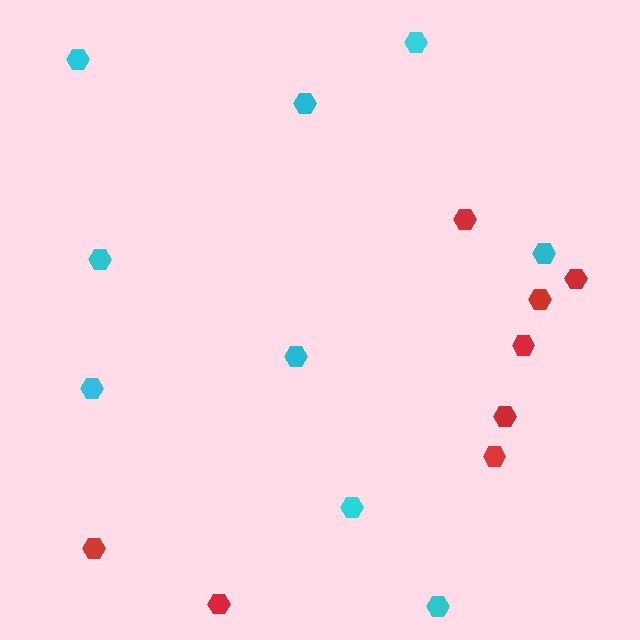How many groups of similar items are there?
There are 2 groups: one group of red hexagons (8) and one group of cyan hexagons (9).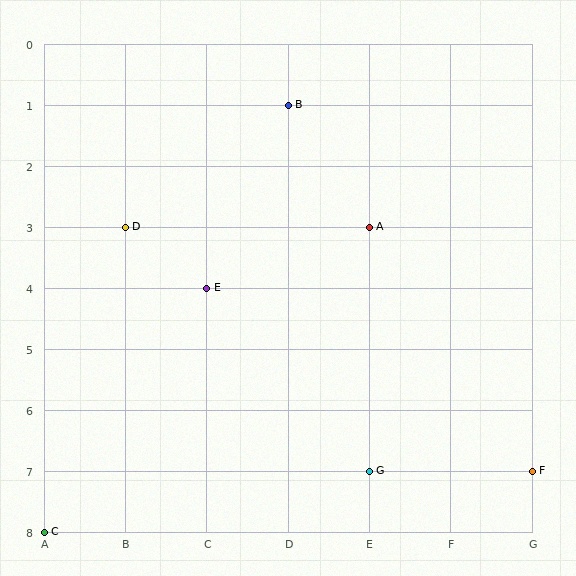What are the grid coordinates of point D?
Point D is at grid coordinates (B, 3).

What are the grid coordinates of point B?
Point B is at grid coordinates (D, 1).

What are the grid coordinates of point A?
Point A is at grid coordinates (E, 3).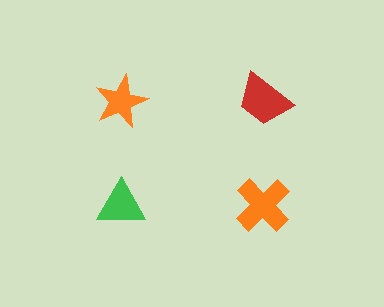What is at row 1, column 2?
A red trapezoid.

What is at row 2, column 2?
An orange cross.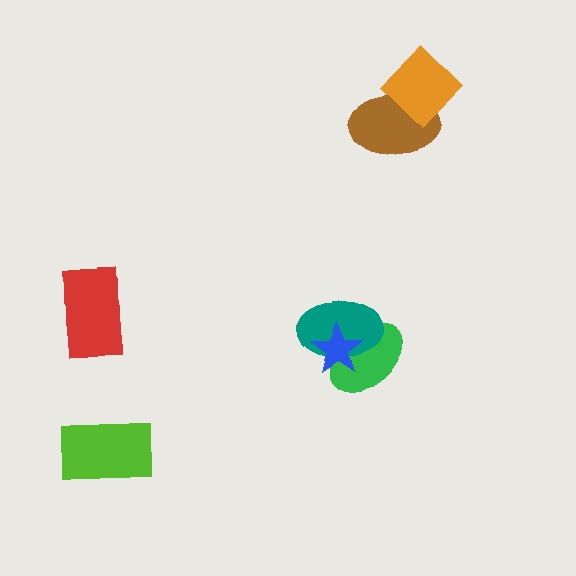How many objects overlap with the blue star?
2 objects overlap with the blue star.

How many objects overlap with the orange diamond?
1 object overlaps with the orange diamond.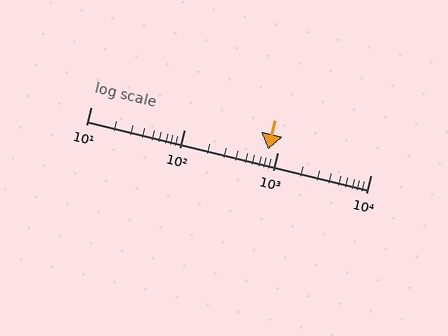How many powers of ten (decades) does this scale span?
The scale spans 3 decades, from 10 to 10000.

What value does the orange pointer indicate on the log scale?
The pointer indicates approximately 790.